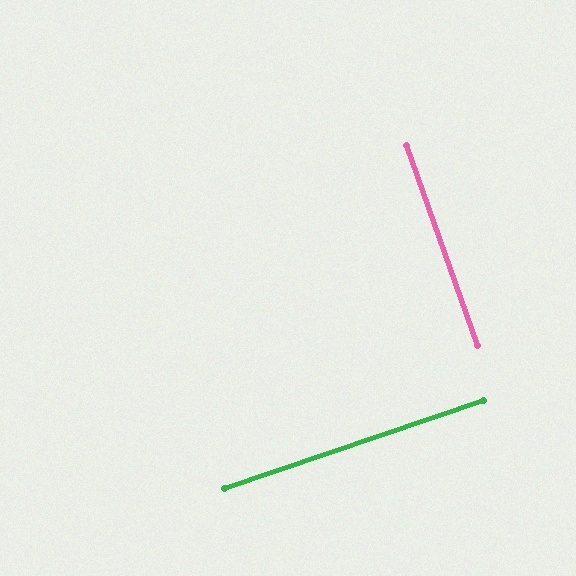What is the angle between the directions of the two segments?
Approximately 89 degrees.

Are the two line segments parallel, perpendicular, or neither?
Perpendicular — they meet at approximately 89°.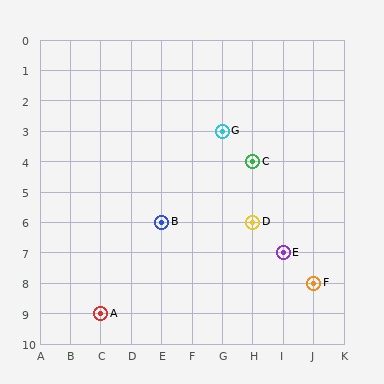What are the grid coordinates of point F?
Point F is at grid coordinates (J, 8).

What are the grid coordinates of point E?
Point E is at grid coordinates (I, 7).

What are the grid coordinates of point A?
Point A is at grid coordinates (C, 9).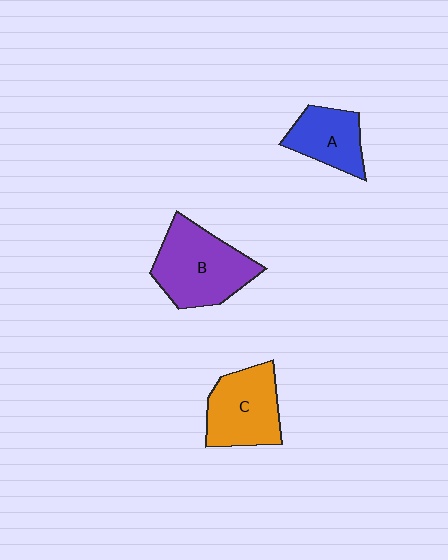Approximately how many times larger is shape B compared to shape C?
Approximately 1.2 times.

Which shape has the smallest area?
Shape A (blue).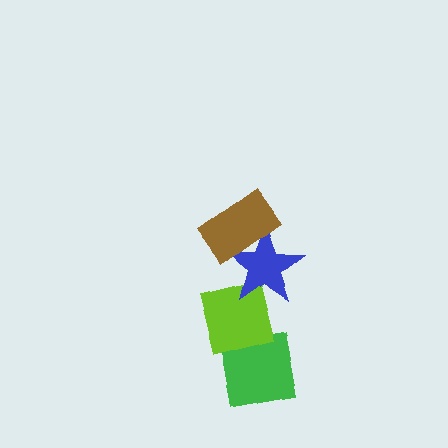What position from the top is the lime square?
The lime square is 3rd from the top.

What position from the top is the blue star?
The blue star is 2nd from the top.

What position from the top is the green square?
The green square is 4th from the top.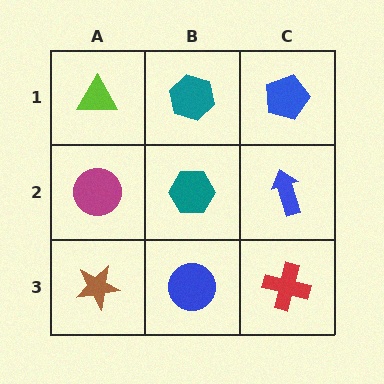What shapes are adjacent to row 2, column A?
A lime triangle (row 1, column A), a brown star (row 3, column A), a teal hexagon (row 2, column B).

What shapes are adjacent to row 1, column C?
A blue arrow (row 2, column C), a teal hexagon (row 1, column B).